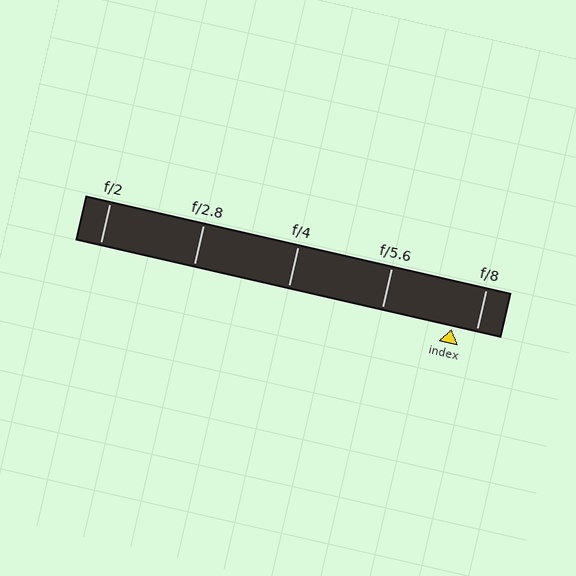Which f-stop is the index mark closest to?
The index mark is closest to f/8.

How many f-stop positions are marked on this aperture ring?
There are 5 f-stop positions marked.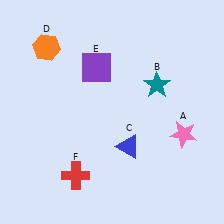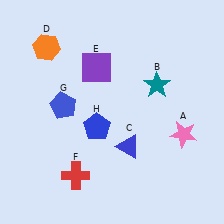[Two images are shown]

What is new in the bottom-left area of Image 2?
A blue pentagon (H) was added in the bottom-left area of Image 2.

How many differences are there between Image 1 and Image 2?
There are 2 differences between the two images.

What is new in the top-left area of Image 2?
A blue pentagon (G) was added in the top-left area of Image 2.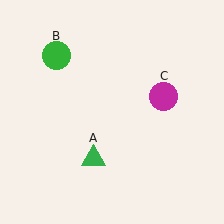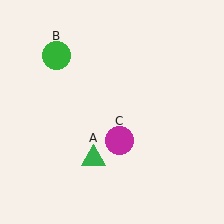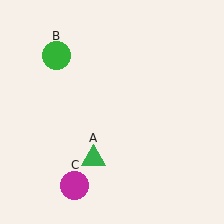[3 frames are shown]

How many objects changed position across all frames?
1 object changed position: magenta circle (object C).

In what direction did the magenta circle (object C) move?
The magenta circle (object C) moved down and to the left.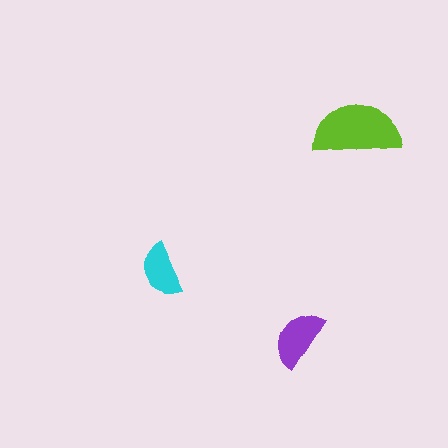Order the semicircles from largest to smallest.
the lime one, the purple one, the cyan one.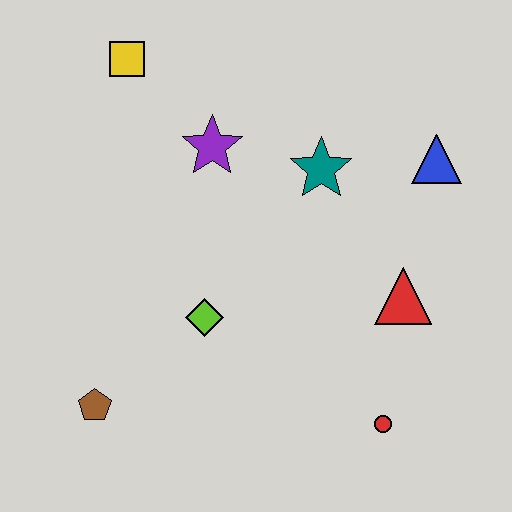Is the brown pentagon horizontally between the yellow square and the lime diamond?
No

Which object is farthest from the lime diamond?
The blue triangle is farthest from the lime diamond.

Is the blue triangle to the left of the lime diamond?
No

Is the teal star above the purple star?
No